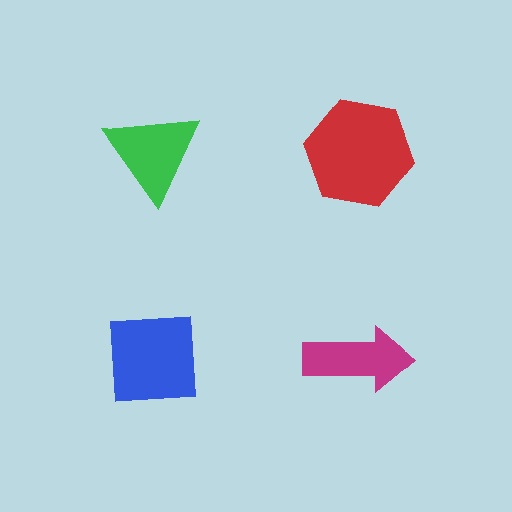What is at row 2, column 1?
A blue square.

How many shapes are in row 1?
2 shapes.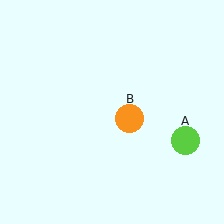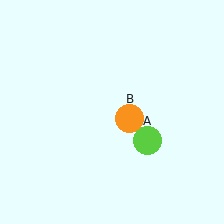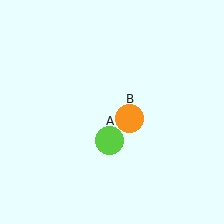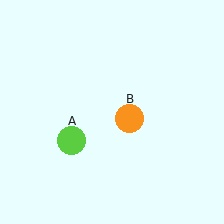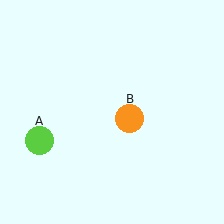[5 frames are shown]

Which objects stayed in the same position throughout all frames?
Orange circle (object B) remained stationary.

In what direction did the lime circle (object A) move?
The lime circle (object A) moved left.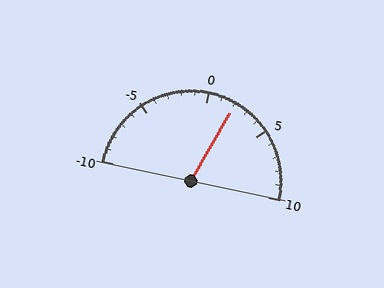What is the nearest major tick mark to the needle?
The nearest major tick mark is 0.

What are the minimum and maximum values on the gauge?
The gauge ranges from -10 to 10.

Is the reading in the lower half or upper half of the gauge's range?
The reading is in the upper half of the range (-10 to 10).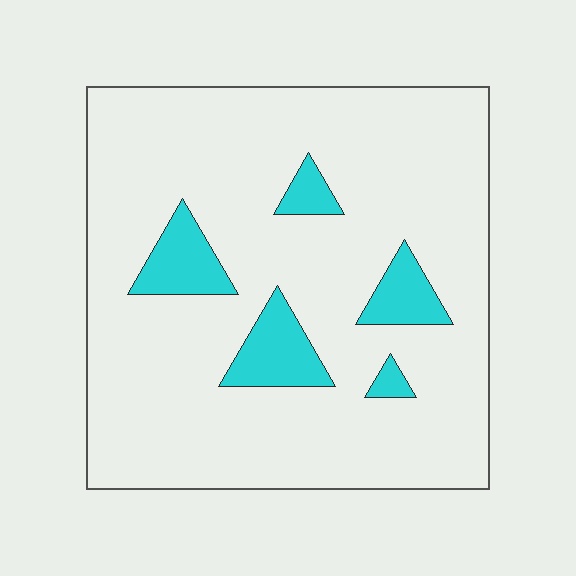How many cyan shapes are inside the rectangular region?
5.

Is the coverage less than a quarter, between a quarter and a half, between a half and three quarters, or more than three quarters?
Less than a quarter.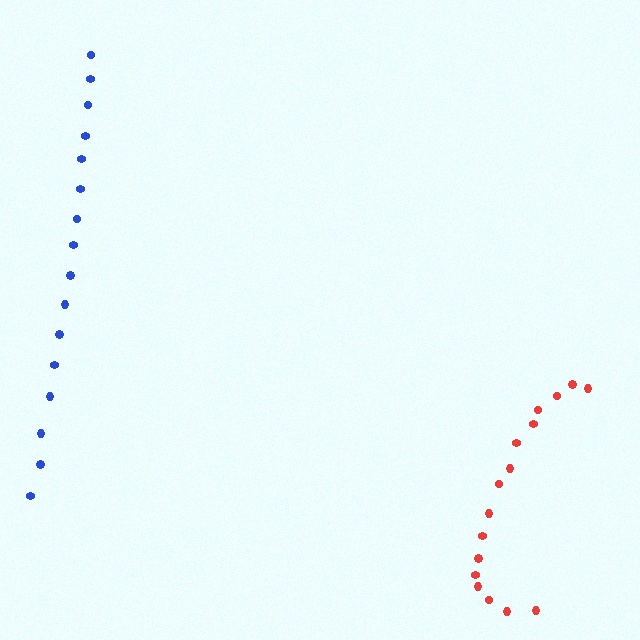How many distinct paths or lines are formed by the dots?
There are 2 distinct paths.